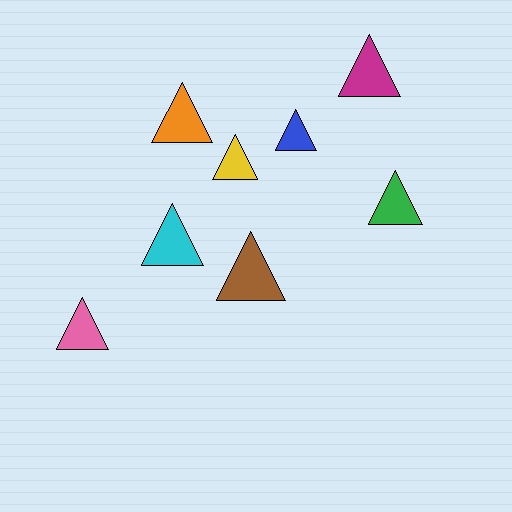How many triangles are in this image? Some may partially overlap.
There are 8 triangles.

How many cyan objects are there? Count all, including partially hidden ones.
There is 1 cyan object.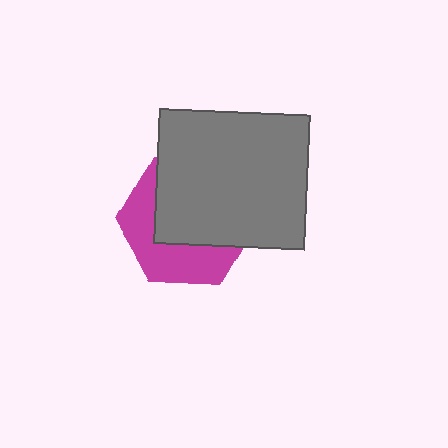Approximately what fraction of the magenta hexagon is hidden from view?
Roughly 59% of the magenta hexagon is hidden behind the gray rectangle.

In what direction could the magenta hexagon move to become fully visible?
The magenta hexagon could move down. That would shift it out from behind the gray rectangle entirely.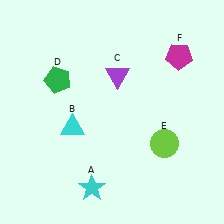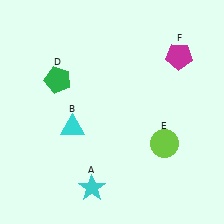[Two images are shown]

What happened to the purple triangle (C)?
The purple triangle (C) was removed in Image 2. It was in the top-right area of Image 1.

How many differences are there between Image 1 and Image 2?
There is 1 difference between the two images.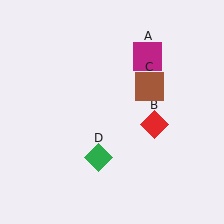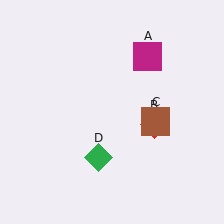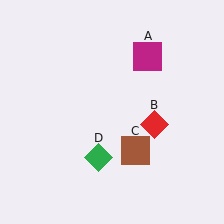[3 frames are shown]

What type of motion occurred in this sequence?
The brown square (object C) rotated clockwise around the center of the scene.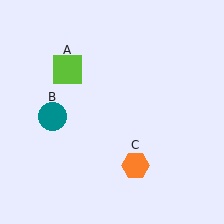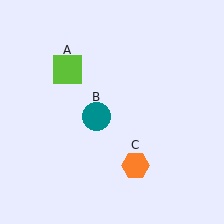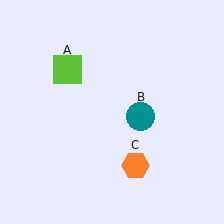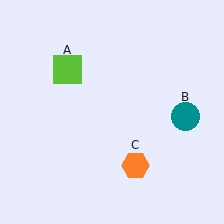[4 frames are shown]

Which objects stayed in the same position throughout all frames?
Lime square (object A) and orange hexagon (object C) remained stationary.